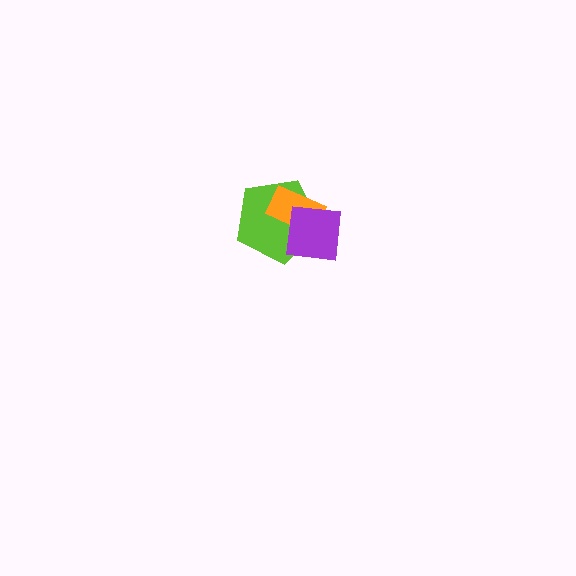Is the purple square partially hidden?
No, no other shape covers it.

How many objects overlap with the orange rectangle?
2 objects overlap with the orange rectangle.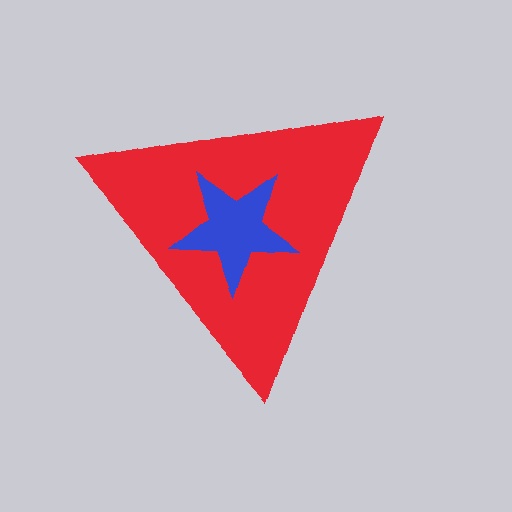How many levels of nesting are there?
2.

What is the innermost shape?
The blue star.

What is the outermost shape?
The red triangle.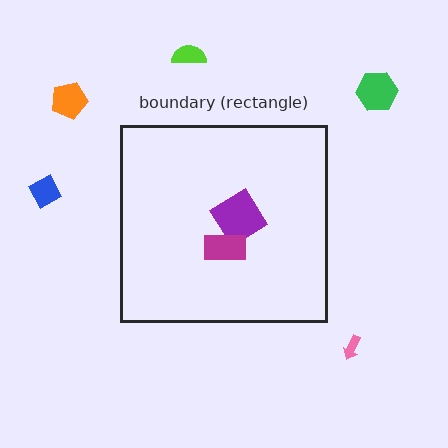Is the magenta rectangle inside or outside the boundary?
Inside.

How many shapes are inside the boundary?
2 inside, 5 outside.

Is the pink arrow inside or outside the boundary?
Outside.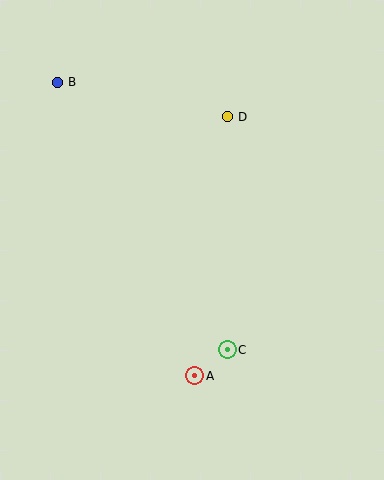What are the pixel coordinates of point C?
Point C is at (227, 350).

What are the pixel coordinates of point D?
Point D is at (227, 117).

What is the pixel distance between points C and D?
The distance between C and D is 233 pixels.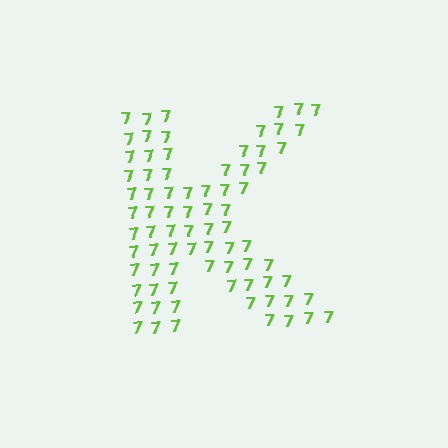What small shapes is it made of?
It is made of small digit 7's.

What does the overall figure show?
The overall figure shows the letter K.